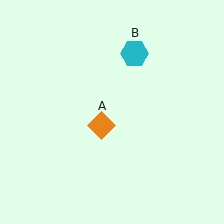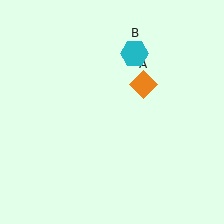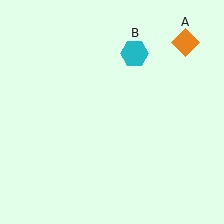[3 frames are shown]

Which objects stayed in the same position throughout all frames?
Cyan hexagon (object B) remained stationary.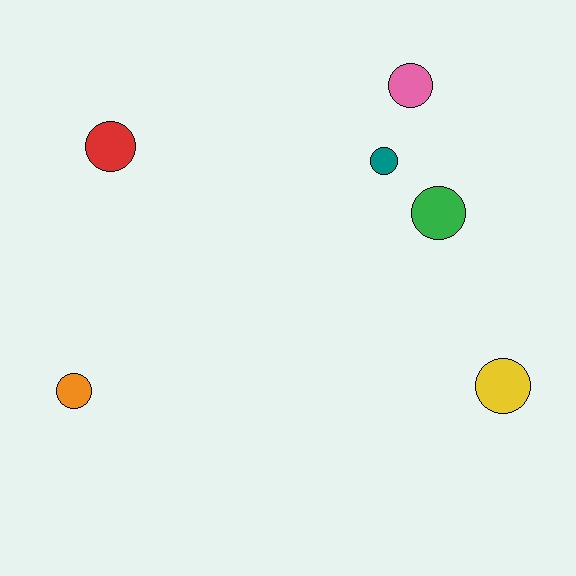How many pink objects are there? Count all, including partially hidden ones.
There is 1 pink object.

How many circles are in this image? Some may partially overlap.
There are 6 circles.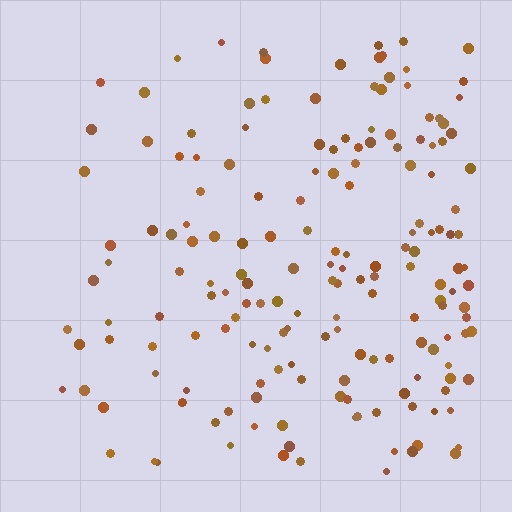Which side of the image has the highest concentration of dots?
The right.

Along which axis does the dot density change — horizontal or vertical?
Horizontal.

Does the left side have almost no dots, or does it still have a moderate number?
Still a moderate number, just noticeably fewer than the right.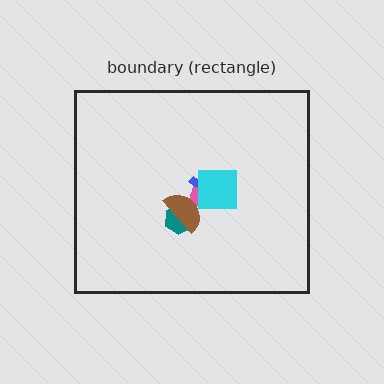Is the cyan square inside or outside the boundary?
Inside.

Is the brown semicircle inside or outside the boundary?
Inside.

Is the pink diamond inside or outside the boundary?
Inside.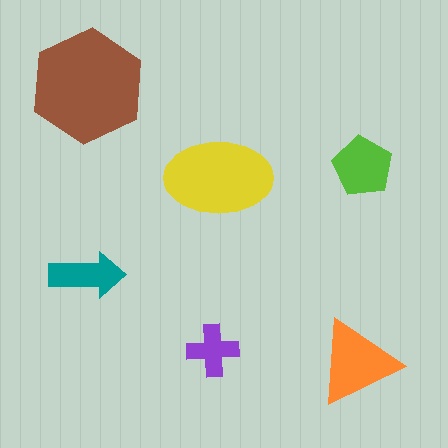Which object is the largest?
The brown hexagon.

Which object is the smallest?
The purple cross.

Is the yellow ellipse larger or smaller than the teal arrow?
Larger.